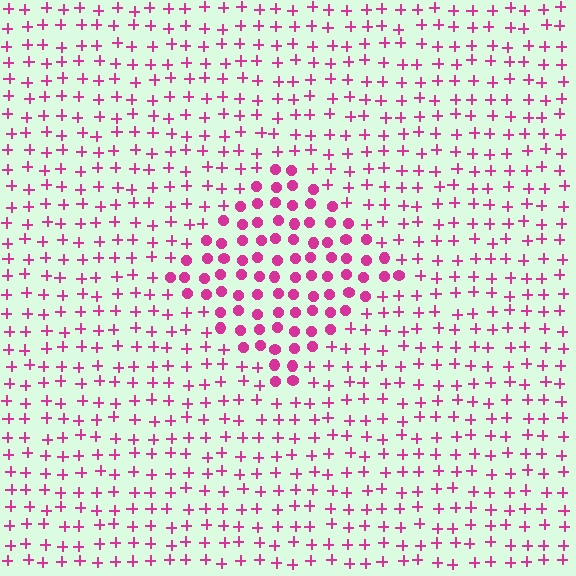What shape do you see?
I see a diamond.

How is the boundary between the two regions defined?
The boundary is defined by a change in element shape: circles inside vs. plus signs outside. All elements share the same color and spacing.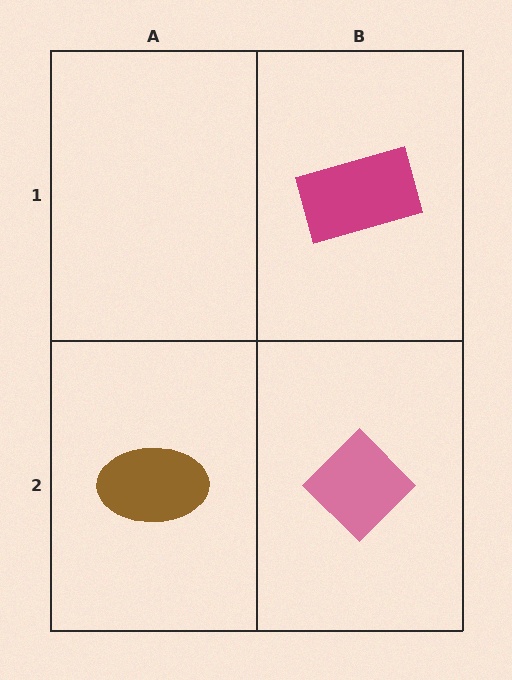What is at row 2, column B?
A pink diamond.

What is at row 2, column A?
A brown ellipse.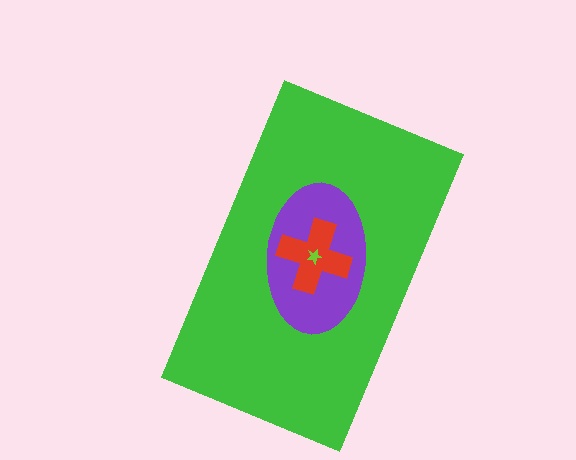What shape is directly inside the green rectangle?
The purple ellipse.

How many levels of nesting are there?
4.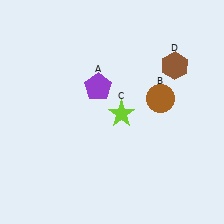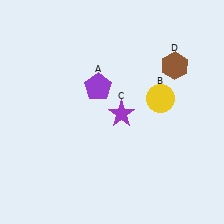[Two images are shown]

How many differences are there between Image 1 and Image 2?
There are 2 differences between the two images.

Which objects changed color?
B changed from brown to yellow. C changed from lime to purple.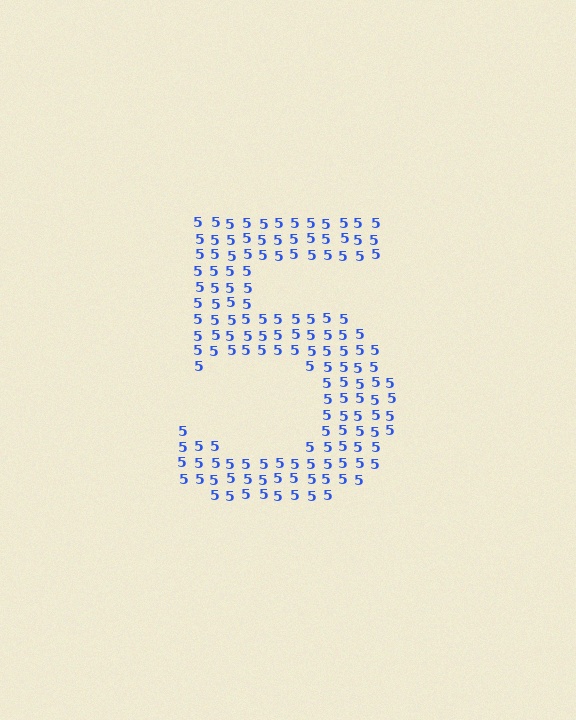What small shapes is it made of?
It is made of small digit 5's.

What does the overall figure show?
The overall figure shows the digit 5.